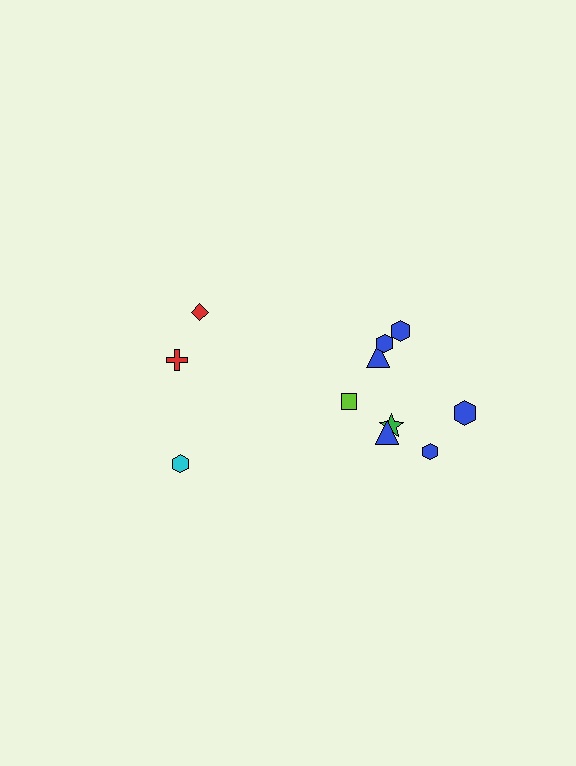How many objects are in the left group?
There are 3 objects.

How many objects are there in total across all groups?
There are 11 objects.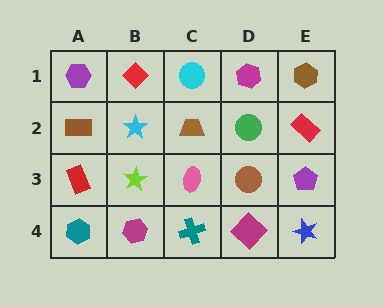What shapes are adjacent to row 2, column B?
A red diamond (row 1, column B), a lime star (row 3, column B), a brown rectangle (row 2, column A), a brown trapezoid (row 2, column C).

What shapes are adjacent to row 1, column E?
A red rectangle (row 2, column E), a magenta hexagon (row 1, column D).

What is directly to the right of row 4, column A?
A magenta hexagon.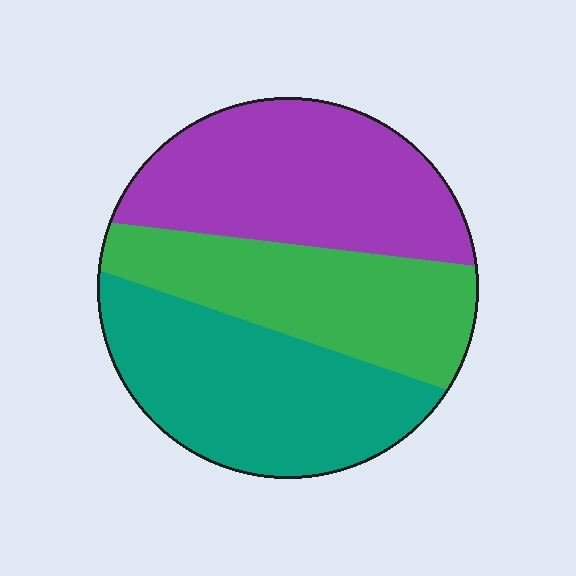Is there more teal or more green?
Teal.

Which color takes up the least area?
Green, at roughly 30%.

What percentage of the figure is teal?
Teal takes up between a third and a half of the figure.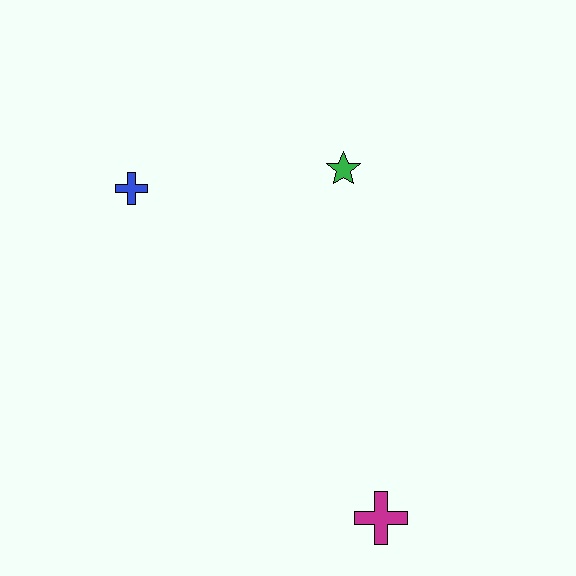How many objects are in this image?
There are 3 objects.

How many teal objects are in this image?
There are no teal objects.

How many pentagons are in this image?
There are no pentagons.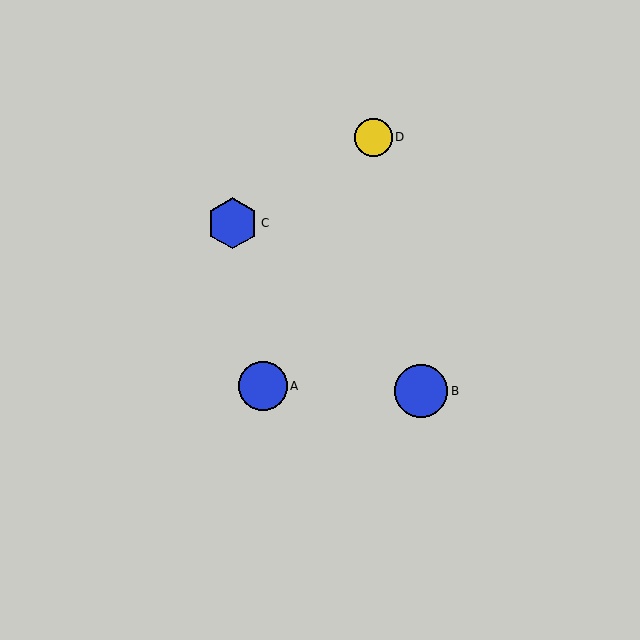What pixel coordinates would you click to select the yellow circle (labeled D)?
Click at (373, 137) to select the yellow circle D.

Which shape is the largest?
The blue circle (labeled B) is the largest.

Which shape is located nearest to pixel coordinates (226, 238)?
The blue hexagon (labeled C) at (233, 223) is nearest to that location.